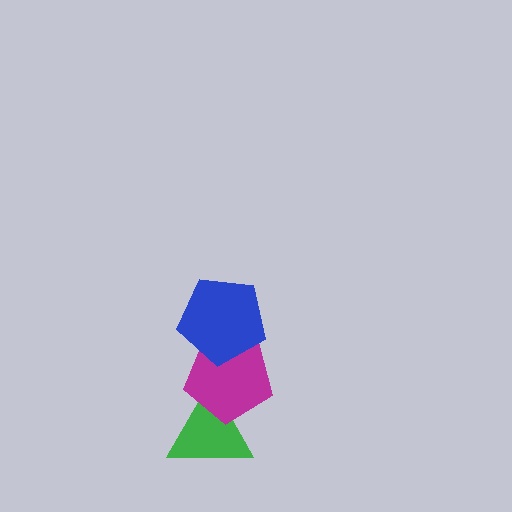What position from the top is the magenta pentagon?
The magenta pentagon is 2nd from the top.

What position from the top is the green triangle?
The green triangle is 3rd from the top.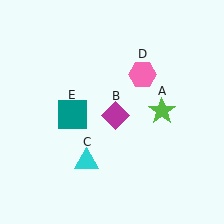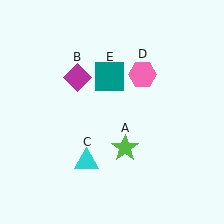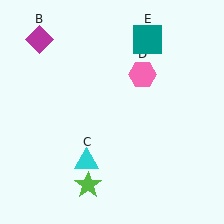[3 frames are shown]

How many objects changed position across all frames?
3 objects changed position: lime star (object A), magenta diamond (object B), teal square (object E).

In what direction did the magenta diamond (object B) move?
The magenta diamond (object B) moved up and to the left.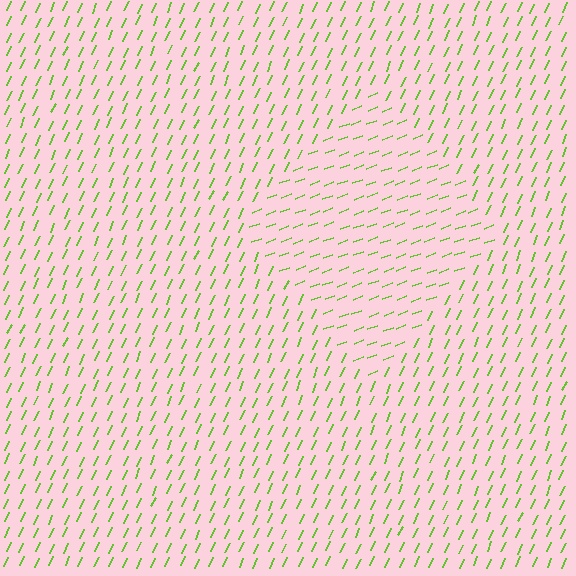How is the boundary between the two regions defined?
The boundary is defined purely by a change in line orientation (approximately 45 degrees difference). All lines are the same color and thickness.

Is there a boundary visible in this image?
Yes, there is a texture boundary formed by a change in line orientation.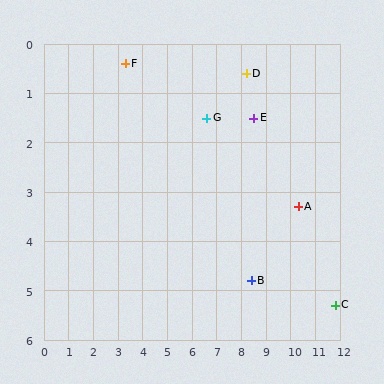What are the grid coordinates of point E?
Point E is at approximately (8.5, 1.5).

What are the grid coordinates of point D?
Point D is at approximately (8.2, 0.6).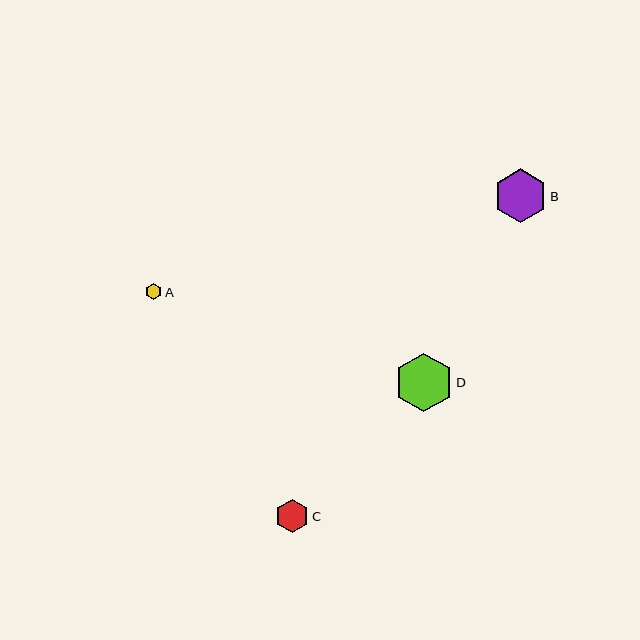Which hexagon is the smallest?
Hexagon A is the smallest with a size of approximately 16 pixels.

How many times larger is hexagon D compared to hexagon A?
Hexagon D is approximately 3.6 times the size of hexagon A.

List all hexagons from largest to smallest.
From largest to smallest: D, B, C, A.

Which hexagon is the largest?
Hexagon D is the largest with a size of approximately 58 pixels.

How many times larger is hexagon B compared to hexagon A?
Hexagon B is approximately 3.3 times the size of hexagon A.